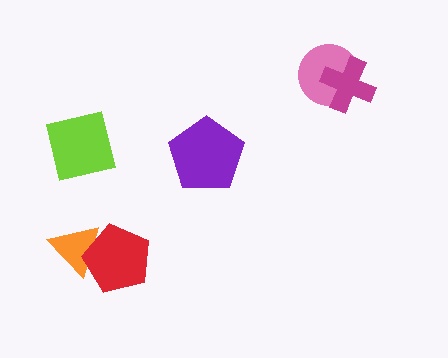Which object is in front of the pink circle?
The magenta cross is in front of the pink circle.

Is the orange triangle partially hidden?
Yes, it is partially covered by another shape.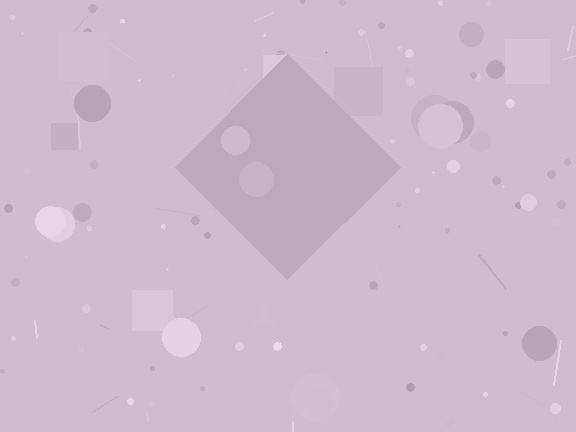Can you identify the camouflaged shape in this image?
The camouflaged shape is a diamond.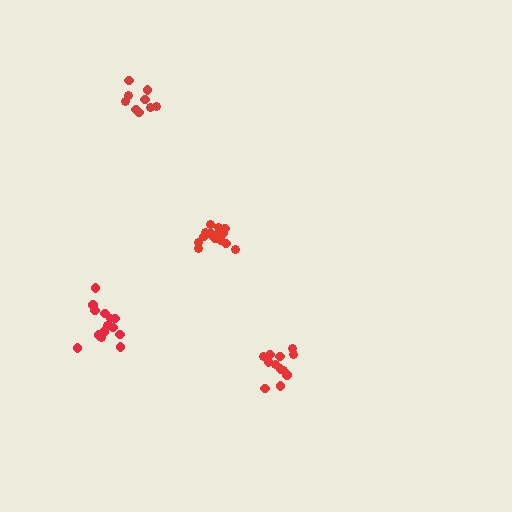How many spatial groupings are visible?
There are 4 spatial groupings.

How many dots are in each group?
Group 1: 16 dots, Group 2: 14 dots, Group 3: 12 dots, Group 4: 10 dots (52 total).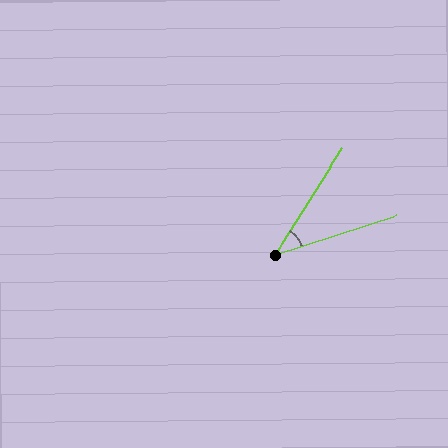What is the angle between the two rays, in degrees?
Approximately 40 degrees.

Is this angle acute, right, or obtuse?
It is acute.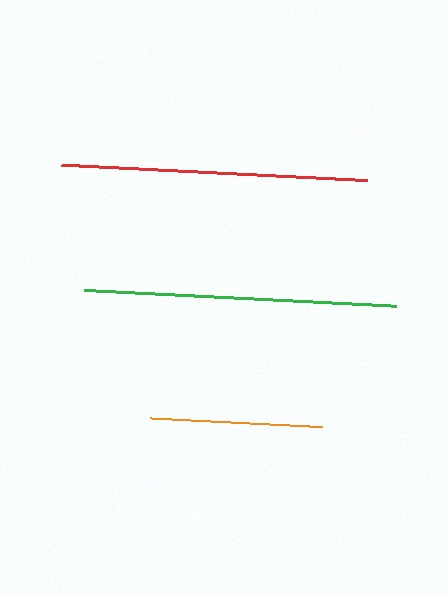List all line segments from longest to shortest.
From longest to shortest: green, red, orange.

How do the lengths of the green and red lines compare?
The green and red lines are approximately the same length.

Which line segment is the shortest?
The orange line is the shortest at approximately 172 pixels.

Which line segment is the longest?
The green line is the longest at approximately 313 pixels.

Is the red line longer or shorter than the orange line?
The red line is longer than the orange line.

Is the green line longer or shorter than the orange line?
The green line is longer than the orange line.